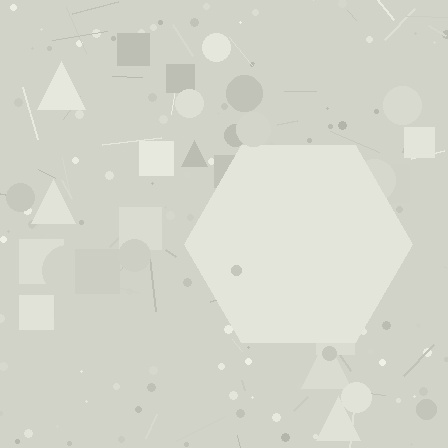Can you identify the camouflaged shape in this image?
The camouflaged shape is a hexagon.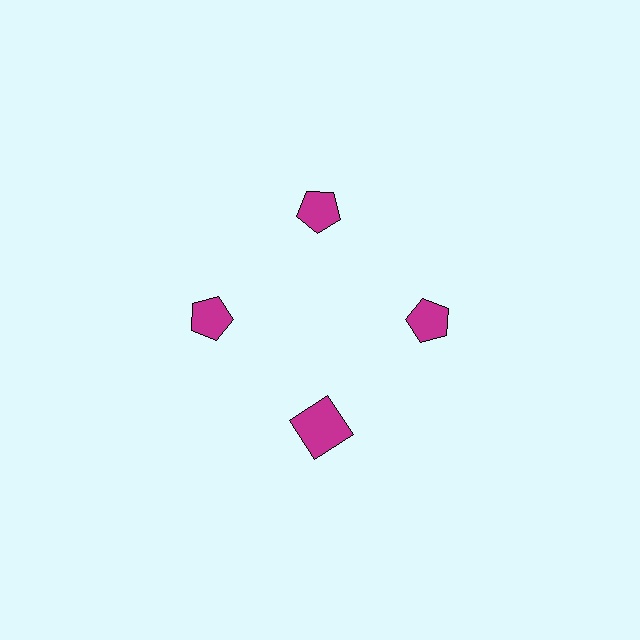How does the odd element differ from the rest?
It has a different shape: square instead of pentagon.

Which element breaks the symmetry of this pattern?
The magenta square at roughly the 6 o'clock position breaks the symmetry. All other shapes are magenta pentagons.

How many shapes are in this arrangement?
There are 4 shapes arranged in a ring pattern.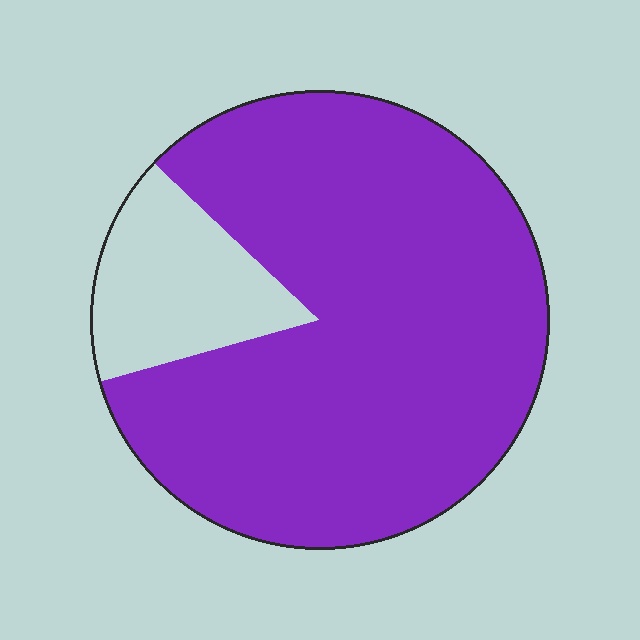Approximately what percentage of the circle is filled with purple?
Approximately 85%.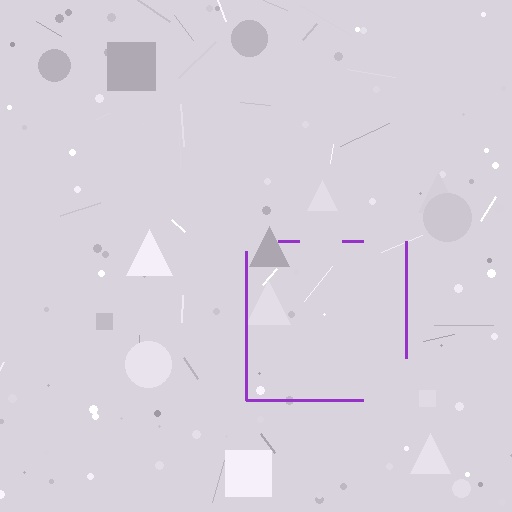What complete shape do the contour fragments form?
The contour fragments form a square.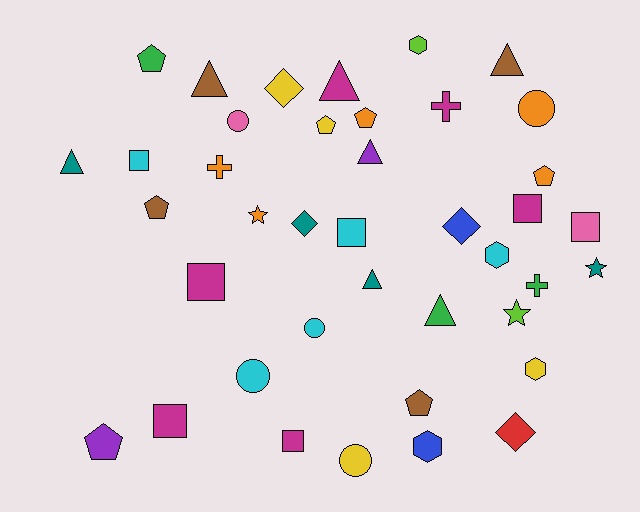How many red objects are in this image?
There is 1 red object.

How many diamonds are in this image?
There are 4 diamonds.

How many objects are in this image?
There are 40 objects.